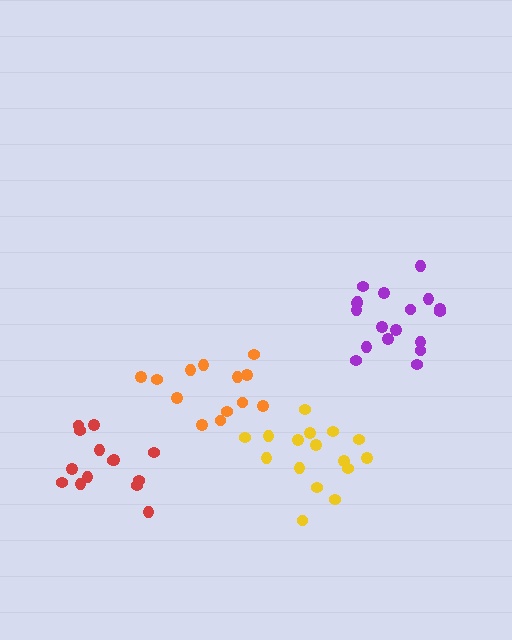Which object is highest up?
The purple cluster is topmost.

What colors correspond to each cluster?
The clusters are colored: orange, purple, yellow, red.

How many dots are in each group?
Group 1: 13 dots, Group 2: 18 dots, Group 3: 16 dots, Group 4: 14 dots (61 total).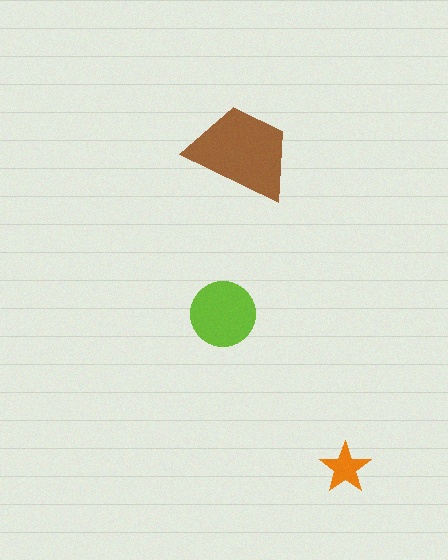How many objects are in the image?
There are 3 objects in the image.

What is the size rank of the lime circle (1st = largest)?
2nd.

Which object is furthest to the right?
The orange star is rightmost.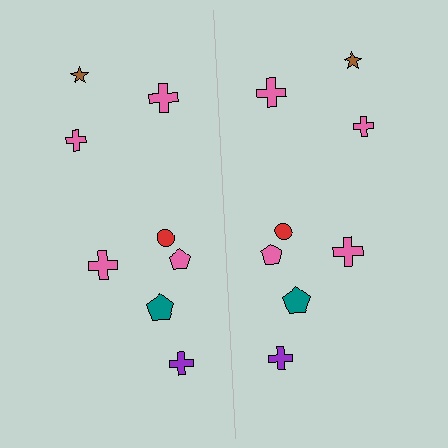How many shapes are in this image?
There are 16 shapes in this image.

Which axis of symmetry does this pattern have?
The pattern has a vertical axis of symmetry running through the center of the image.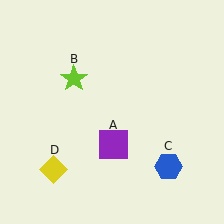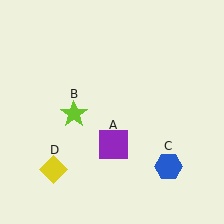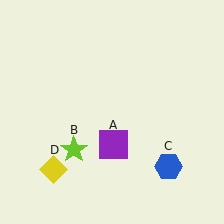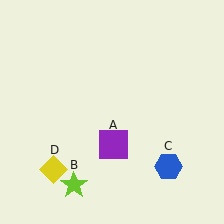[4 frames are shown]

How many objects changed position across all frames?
1 object changed position: lime star (object B).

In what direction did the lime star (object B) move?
The lime star (object B) moved down.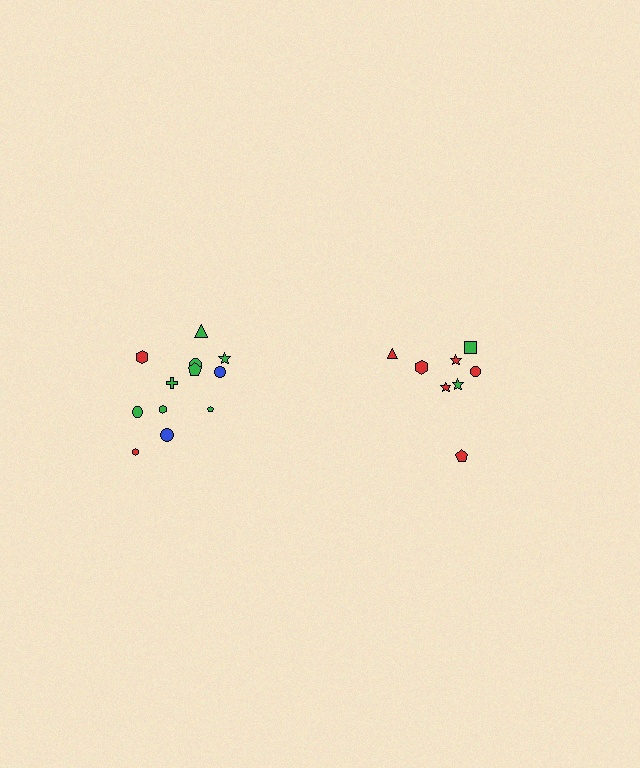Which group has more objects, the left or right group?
The left group.